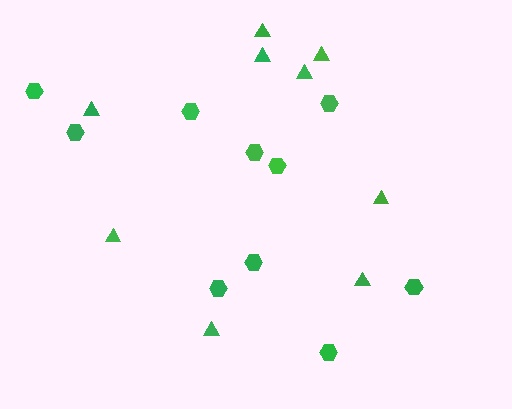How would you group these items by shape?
There are 2 groups: one group of hexagons (10) and one group of triangles (9).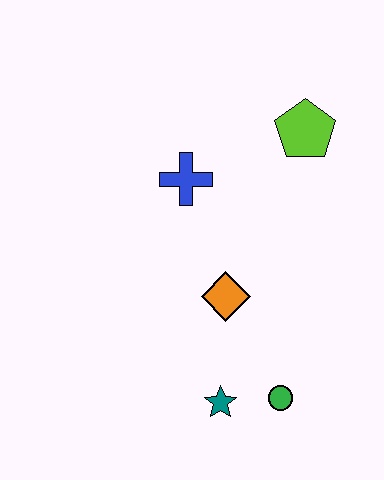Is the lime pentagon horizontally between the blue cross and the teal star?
No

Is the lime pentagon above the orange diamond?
Yes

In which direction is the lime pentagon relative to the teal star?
The lime pentagon is above the teal star.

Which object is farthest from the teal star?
The lime pentagon is farthest from the teal star.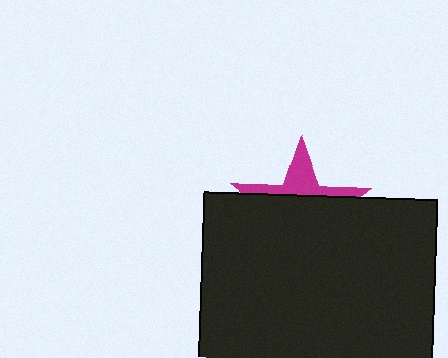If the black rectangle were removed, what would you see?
You would see the complete magenta star.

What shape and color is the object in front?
The object in front is a black rectangle.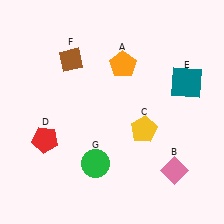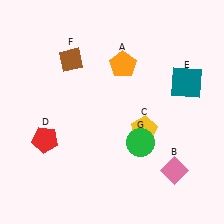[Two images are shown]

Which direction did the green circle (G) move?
The green circle (G) moved right.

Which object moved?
The green circle (G) moved right.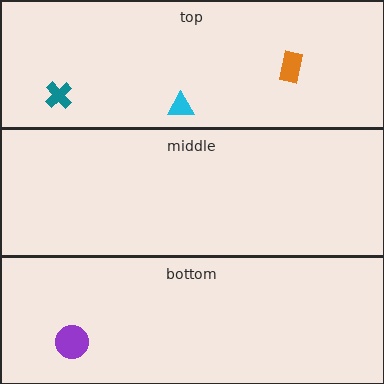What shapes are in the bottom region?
The purple circle.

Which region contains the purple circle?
The bottom region.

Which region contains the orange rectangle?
The top region.